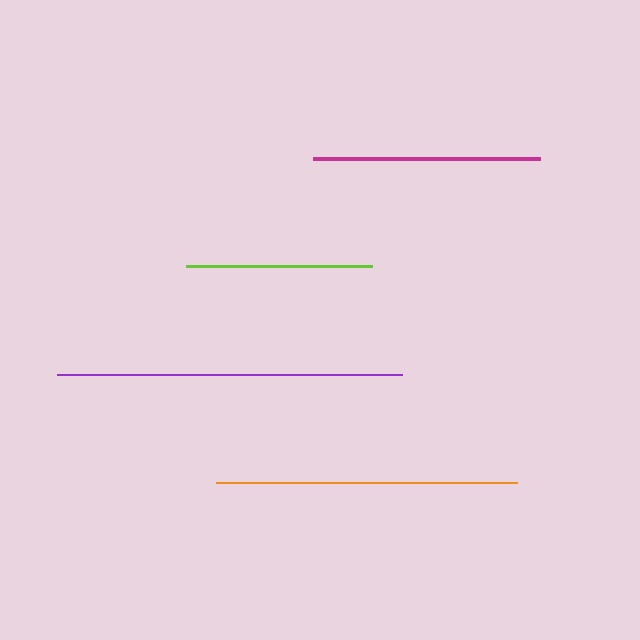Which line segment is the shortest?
The lime line is the shortest at approximately 186 pixels.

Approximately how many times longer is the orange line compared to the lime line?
The orange line is approximately 1.6 times the length of the lime line.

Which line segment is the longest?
The purple line is the longest at approximately 345 pixels.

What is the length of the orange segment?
The orange segment is approximately 301 pixels long.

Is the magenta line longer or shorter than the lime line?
The magenta line is longer than the lime line.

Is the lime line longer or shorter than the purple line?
The purple line is longer than the lime line.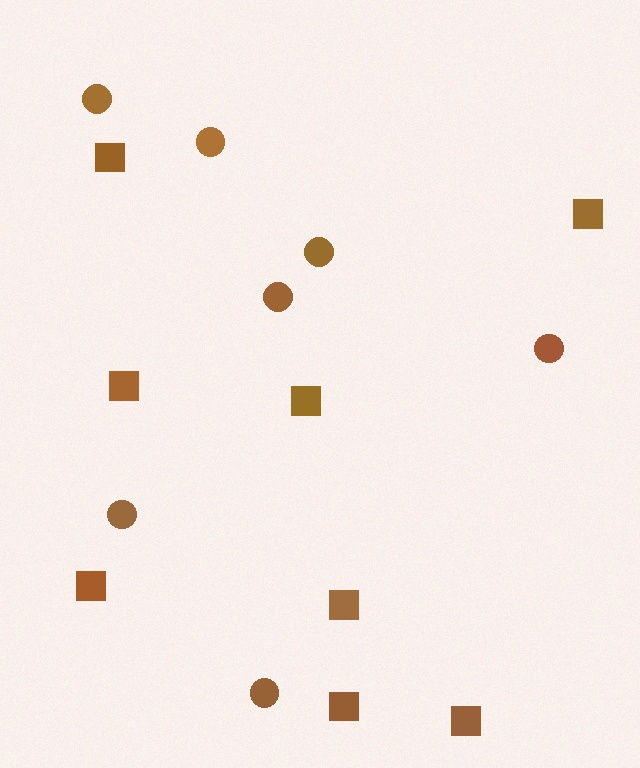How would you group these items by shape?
There are 2 groups: one group of circles (7) and one group of squares (8).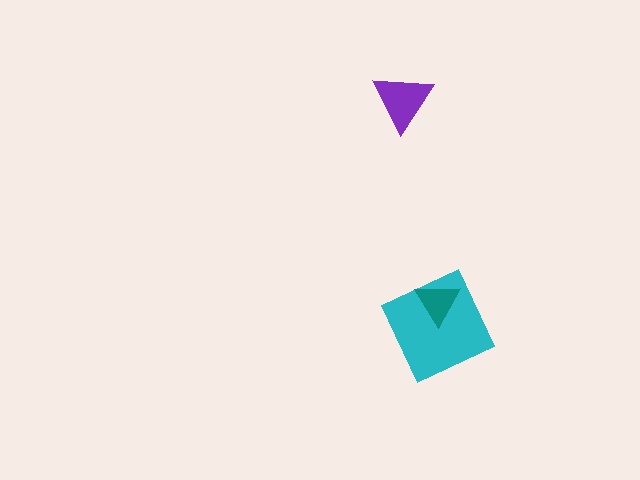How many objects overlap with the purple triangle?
0 objects overlap with the purple triangle.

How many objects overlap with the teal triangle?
1 object overlaps with the teal triangle.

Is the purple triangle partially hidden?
No, no other shape covers it.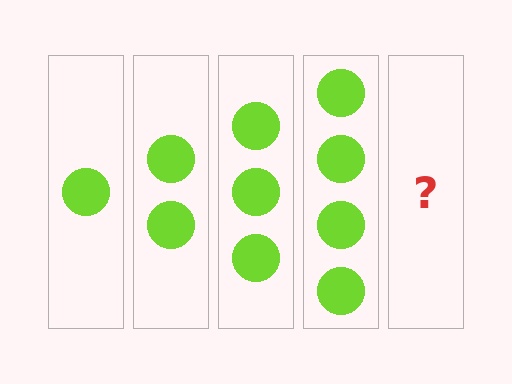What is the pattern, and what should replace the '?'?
The pattern is that each step adds one more circle. The '?' should be 5 circles.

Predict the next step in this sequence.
The next step is 5 circles.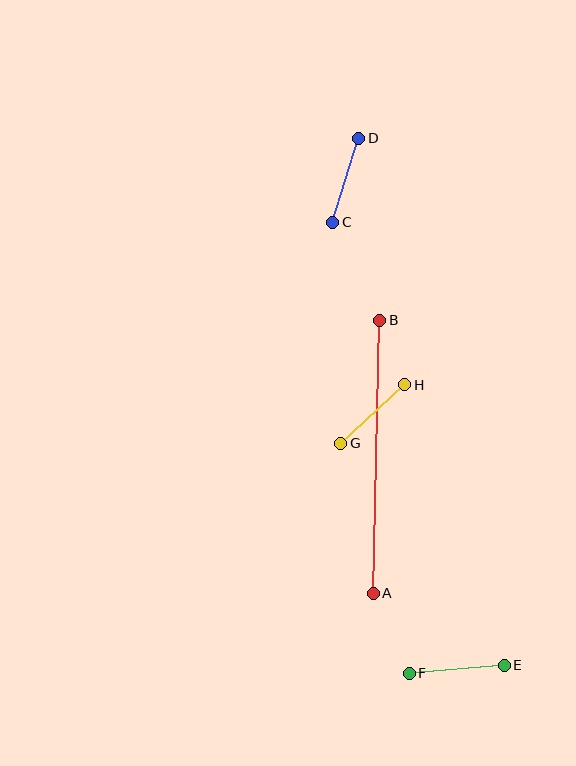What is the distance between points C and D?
The distance is approximately 88 pixels.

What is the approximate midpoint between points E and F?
The midpoint is at approximately (457, 669) pixels.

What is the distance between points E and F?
The distance is approximately 96 pixels.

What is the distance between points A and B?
The distance is approximately 273 pixels.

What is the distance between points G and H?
The distance is approximately 87 pixels.